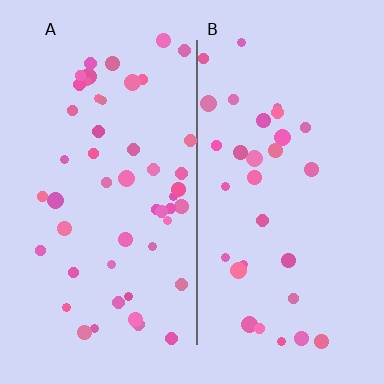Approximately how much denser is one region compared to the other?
Approximately 1.6× — region A over region B.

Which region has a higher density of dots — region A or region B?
A (the left).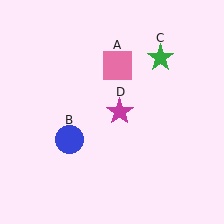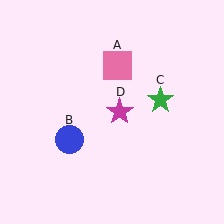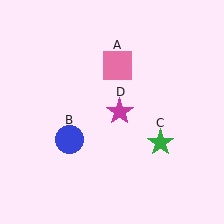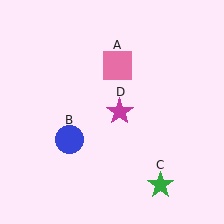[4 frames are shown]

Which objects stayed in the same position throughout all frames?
Pink square (object A) and blue circle (object B) and magenta star (object D) remained stationary.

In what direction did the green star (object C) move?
The green star (object C) moved down.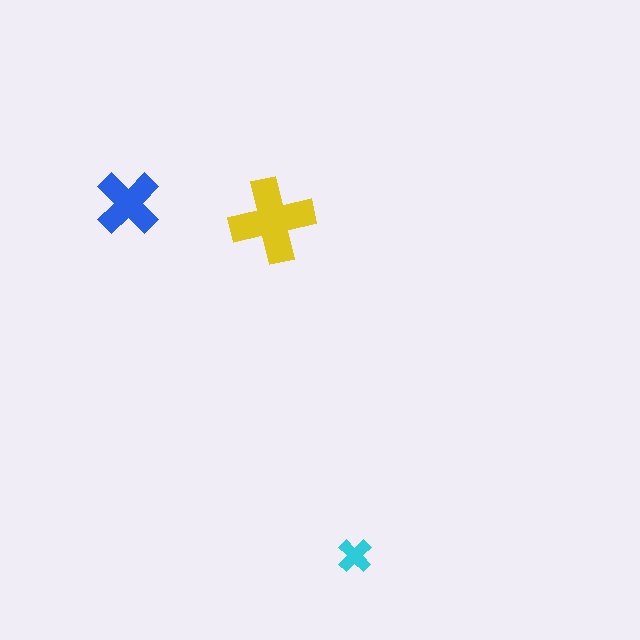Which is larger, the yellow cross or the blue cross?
The yellow one.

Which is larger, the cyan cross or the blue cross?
The blue one.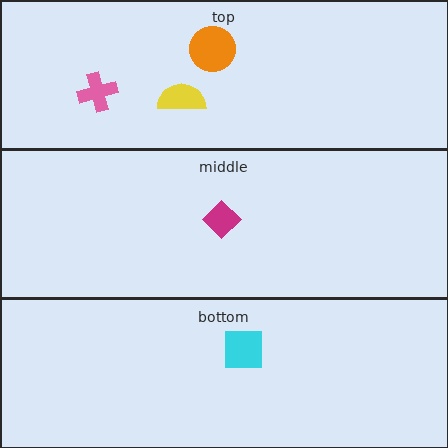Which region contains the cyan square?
The bottom region.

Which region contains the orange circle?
The top region.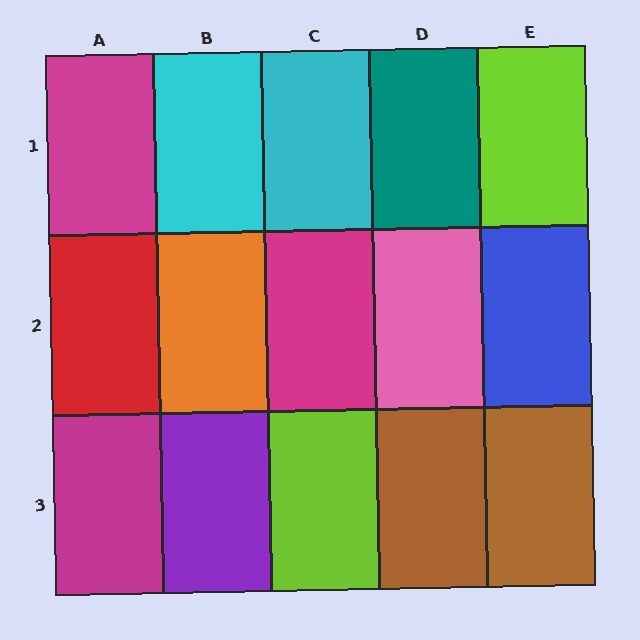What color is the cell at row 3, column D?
Brown.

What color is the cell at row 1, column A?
Magenta.